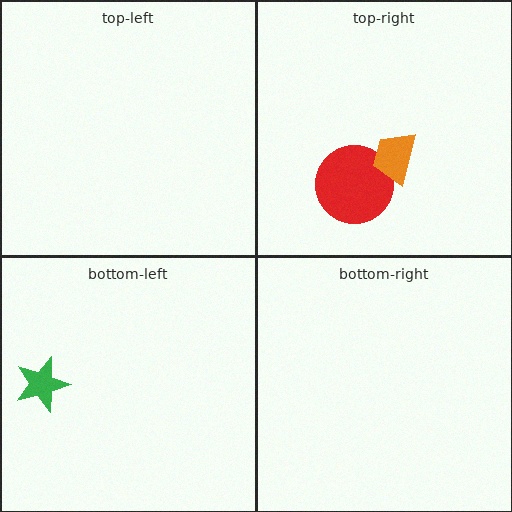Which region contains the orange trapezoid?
The top-right region.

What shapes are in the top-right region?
The red circle, the orange trapezoid.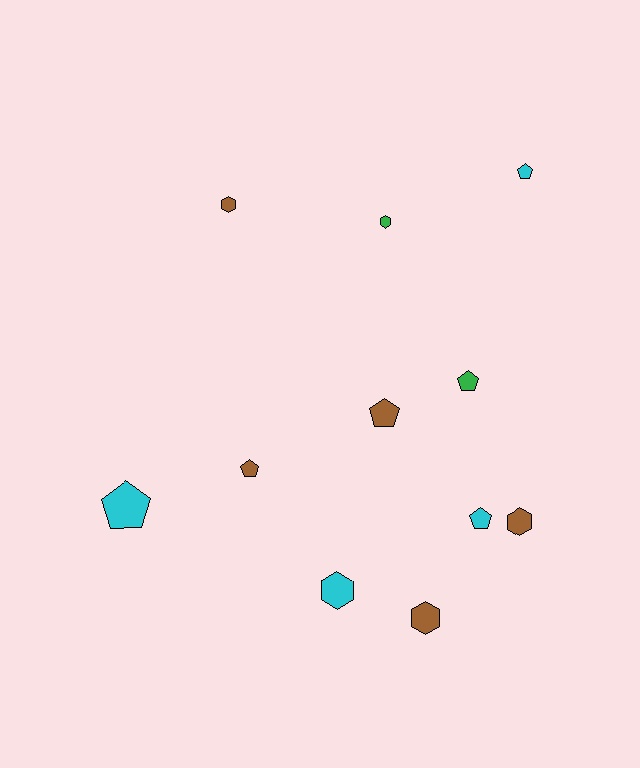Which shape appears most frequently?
Pentagon, with 6 objects.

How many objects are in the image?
There are 11 objects.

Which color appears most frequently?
Brown, with 5 objects.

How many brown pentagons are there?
There are 2 brown pentagons.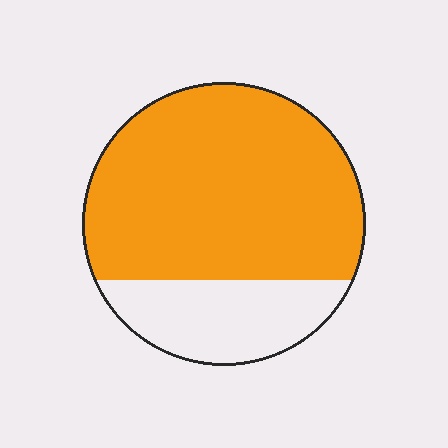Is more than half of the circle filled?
Yes.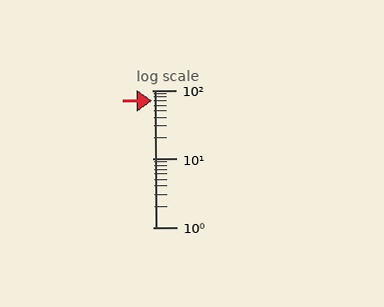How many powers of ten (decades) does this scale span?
The scale spans 2 decades, from 1 to 100.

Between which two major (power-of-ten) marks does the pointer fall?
The pointer is between 10 and 100.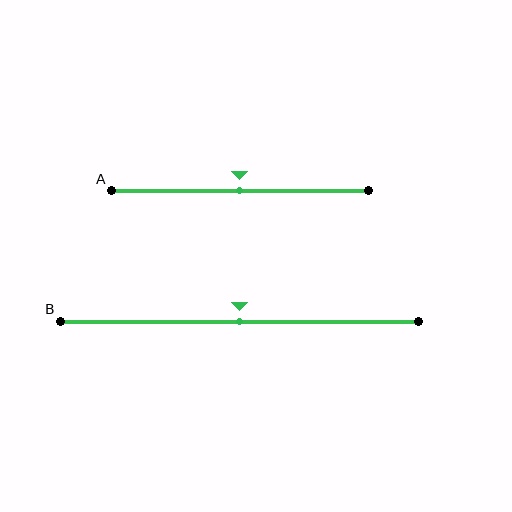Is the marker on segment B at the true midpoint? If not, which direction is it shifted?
Yes, the marker on segment B is at the true midpoint.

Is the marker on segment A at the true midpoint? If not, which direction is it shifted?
Yes, the marker on segment A is at the true midpoint.